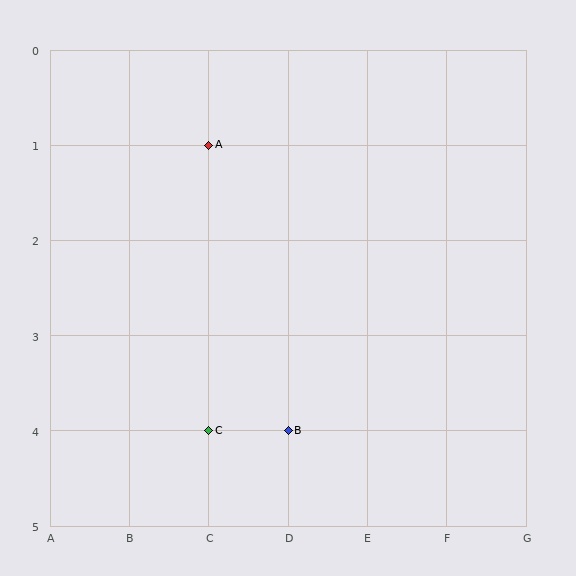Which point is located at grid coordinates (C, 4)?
Point C is at (C, 4).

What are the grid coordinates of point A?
Point A is at grid coordinates (C, 1).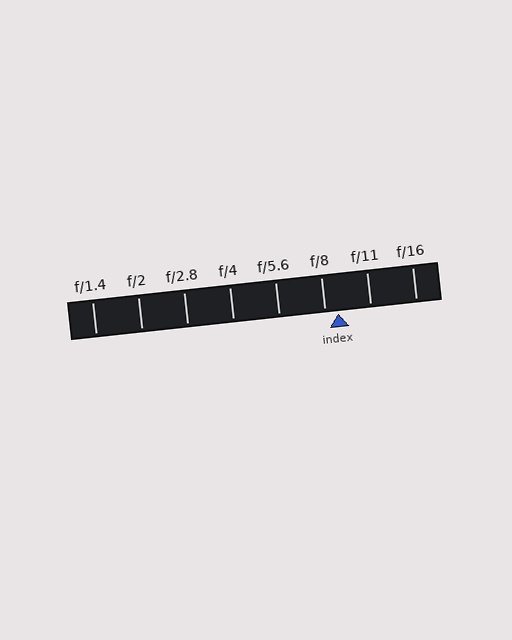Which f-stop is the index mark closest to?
The index mark is closest to f/8.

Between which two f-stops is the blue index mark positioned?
The index mark is between f/8 and f/11.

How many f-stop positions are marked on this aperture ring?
There are 8 f-stop positions marked.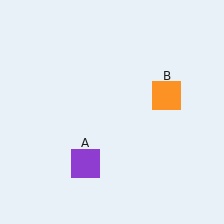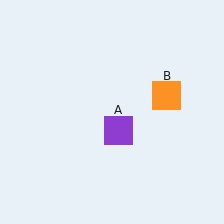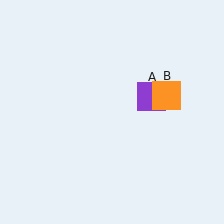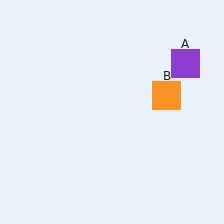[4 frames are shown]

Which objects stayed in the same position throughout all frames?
Orange square (object B) remained stationary.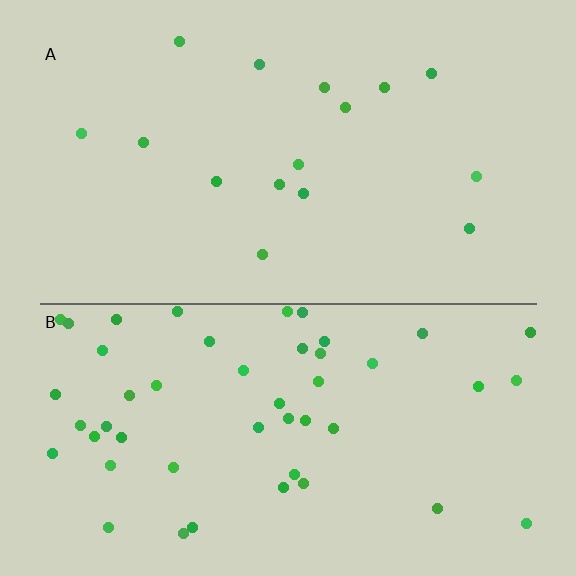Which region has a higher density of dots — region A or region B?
B (the bottom).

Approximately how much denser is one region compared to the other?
Approximately 3.1× — region B over region A.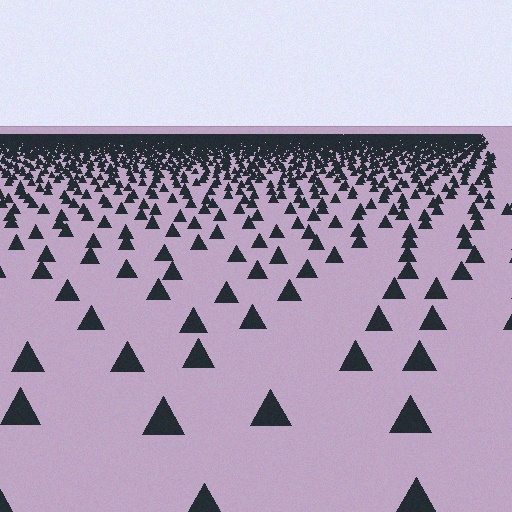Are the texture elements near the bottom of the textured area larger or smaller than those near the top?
Larger. Near the bottom, elements are closer to the viewer and appear at a bigger on-screen size.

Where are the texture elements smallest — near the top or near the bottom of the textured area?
Near the top.